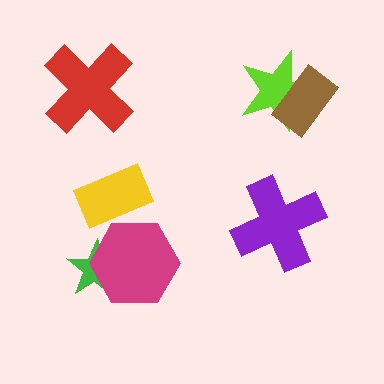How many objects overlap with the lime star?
1 object overlaps with the lime star.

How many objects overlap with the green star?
1 object overlaps with the green star.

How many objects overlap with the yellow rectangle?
1 object overlaps with the yellow rectangle.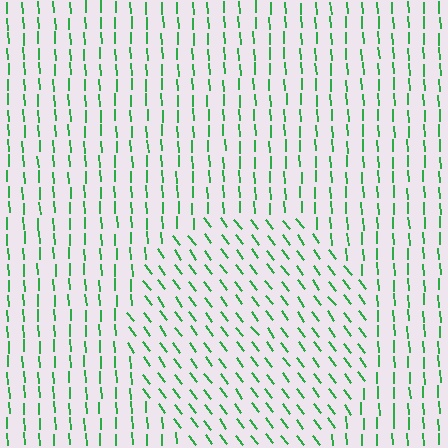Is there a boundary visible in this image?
Yes, there is a texture boundary formed by a change in line orientation.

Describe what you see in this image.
The image is filled with small green line segments. A circle region in the image has lines oriented differently from the surrounding lines, creating a visible texture boundary.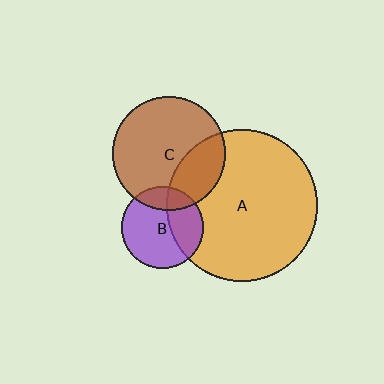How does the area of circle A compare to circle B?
Approximately 3.4 times.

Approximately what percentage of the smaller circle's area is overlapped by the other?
Approximately 30%.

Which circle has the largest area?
Circle A (orange).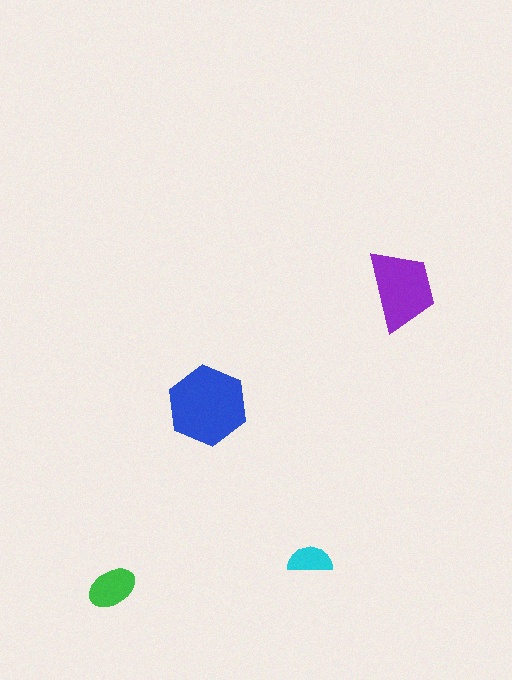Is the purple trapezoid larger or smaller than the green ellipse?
Larger.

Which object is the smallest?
The cyan semicircle.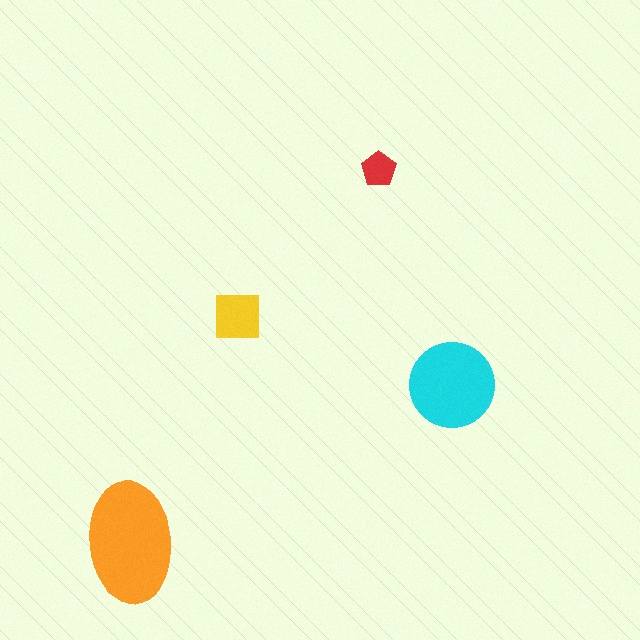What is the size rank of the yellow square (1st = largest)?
3rd.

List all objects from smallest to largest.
The red pentagon, the yellow square, the cyan circle, the orange ellipse.